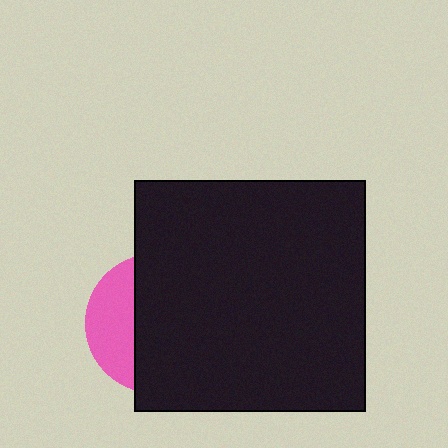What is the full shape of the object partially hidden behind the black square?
The partially hidden object is a pink circle.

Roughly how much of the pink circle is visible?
A small part of it is visible (roughly 31%).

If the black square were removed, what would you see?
You would see the complete pink circle.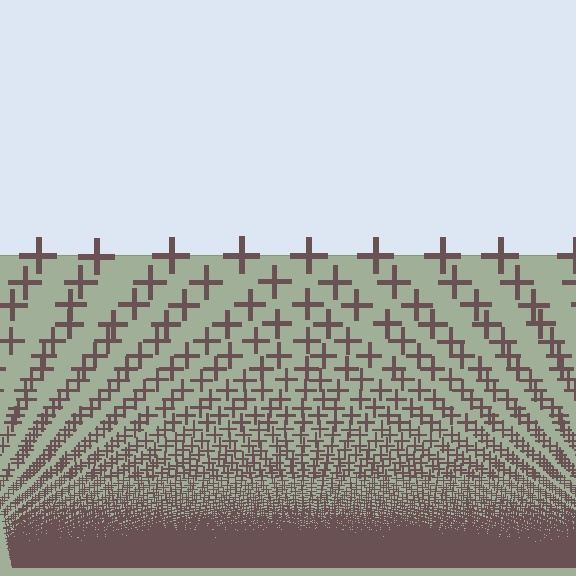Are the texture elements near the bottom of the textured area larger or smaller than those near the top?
Smaller. The gradient is inverted — elements near the bottom are smaller and denser.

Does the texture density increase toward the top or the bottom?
Density increases toward the bottom.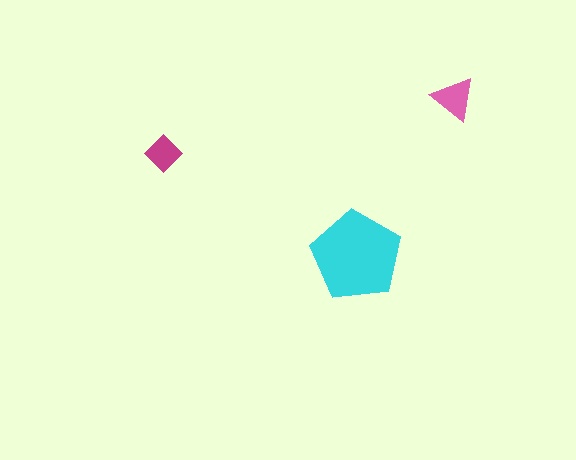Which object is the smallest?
The magenta diamond.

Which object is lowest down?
The cyan pentagon is bottommost.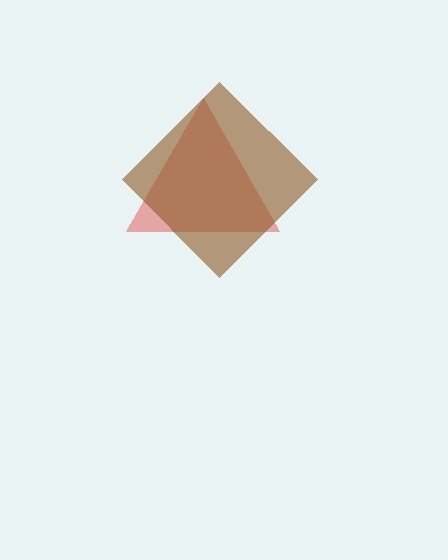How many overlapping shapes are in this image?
There are 2 overlapping shapes in the image.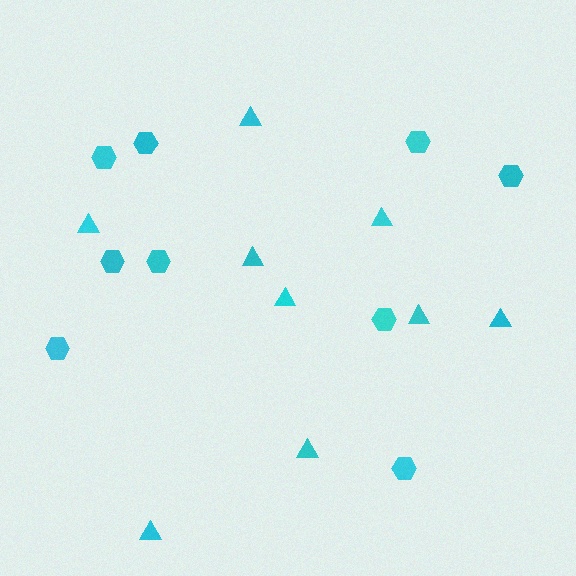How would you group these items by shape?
There are 2 groups: one group of hexagons (9) and one group of triangles (9).